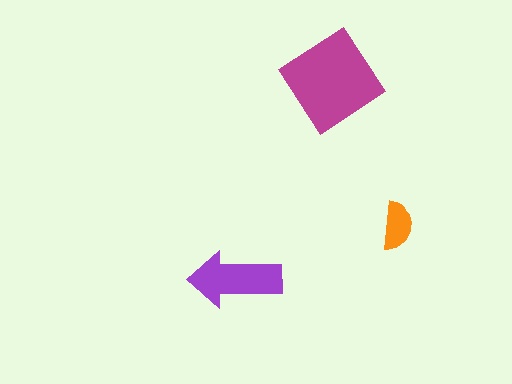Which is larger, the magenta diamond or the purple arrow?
The magenta diamond.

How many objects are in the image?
There are 3 objects in the image.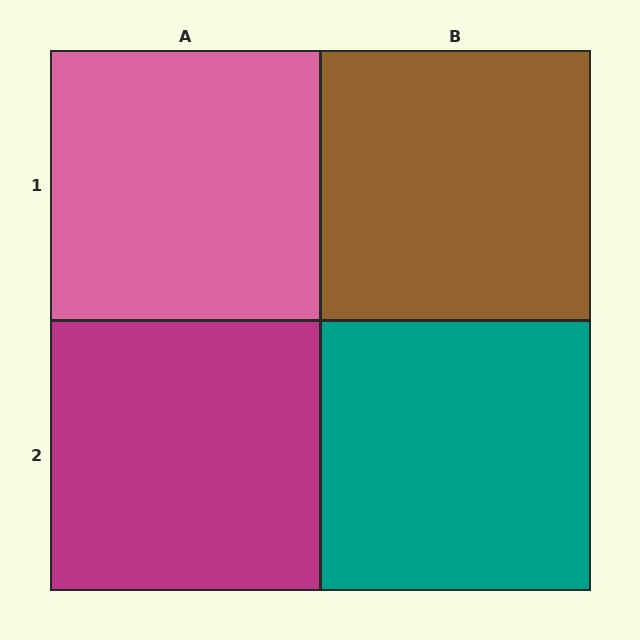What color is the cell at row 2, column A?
Magenta.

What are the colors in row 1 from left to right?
Pink, brown.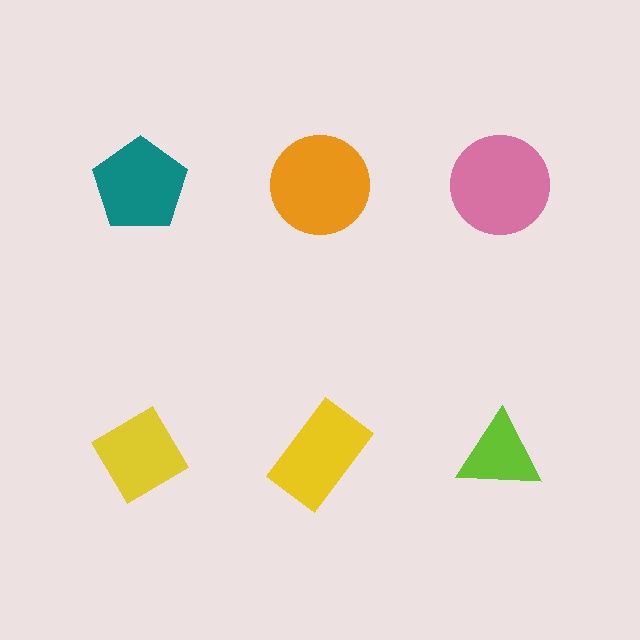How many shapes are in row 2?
3 shapes.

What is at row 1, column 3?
A pink circle.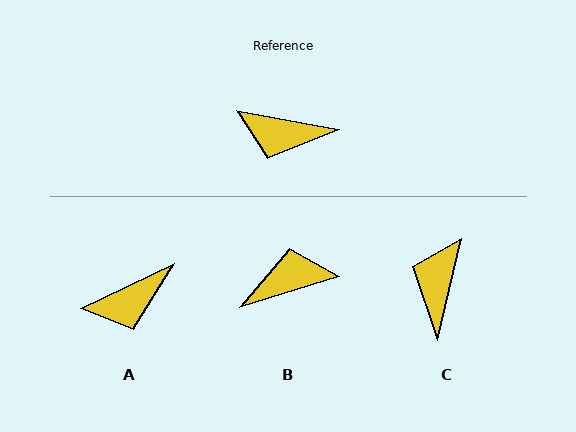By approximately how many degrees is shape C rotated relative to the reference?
Approximately 92 degrees clockwise.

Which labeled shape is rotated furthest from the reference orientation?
B, about 152 degrees away.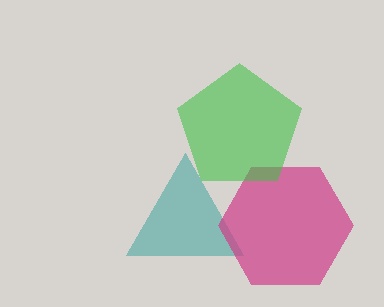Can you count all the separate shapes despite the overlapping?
Yes, there are 3 separate shapes.